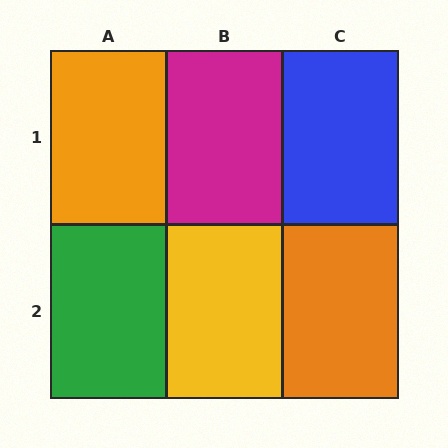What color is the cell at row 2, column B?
Yellow.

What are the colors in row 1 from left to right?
Orange, magenta, blue.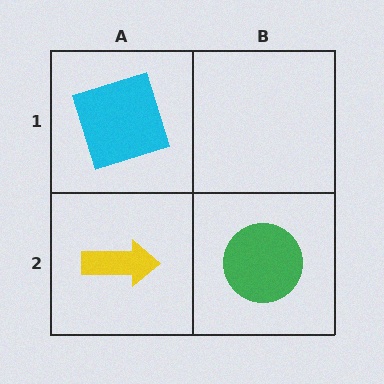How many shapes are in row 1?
1 shape.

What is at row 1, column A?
A cyan square.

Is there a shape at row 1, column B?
No, that cell is empty.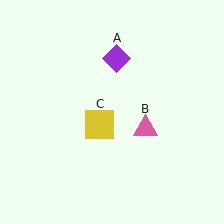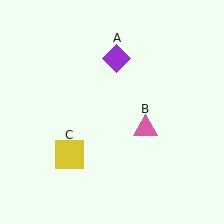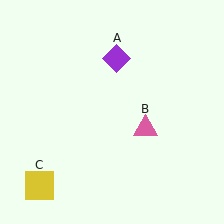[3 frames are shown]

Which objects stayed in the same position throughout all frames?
Purple diamond (object A) and pink triangle (object B) remained stationary.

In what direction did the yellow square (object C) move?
The yellow square (object C) moved down and to the left.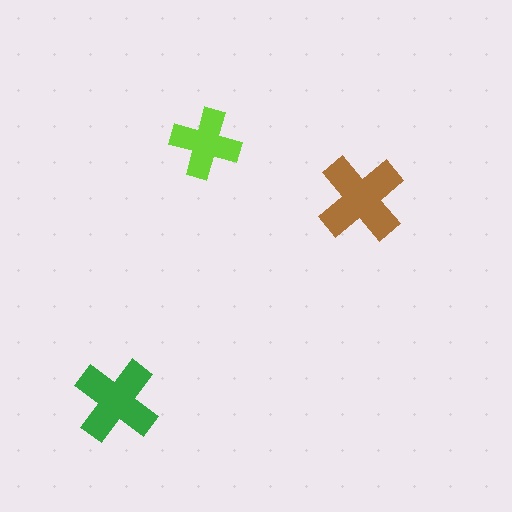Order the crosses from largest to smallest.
the brown one, the green one, the lime one.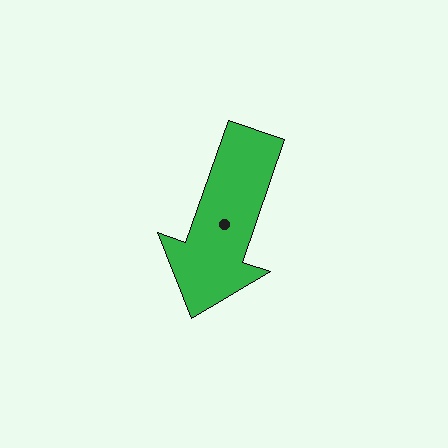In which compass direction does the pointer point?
South.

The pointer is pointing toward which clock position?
Roughly 7 o'clock.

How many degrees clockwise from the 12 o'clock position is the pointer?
Approximately 199 degrees.